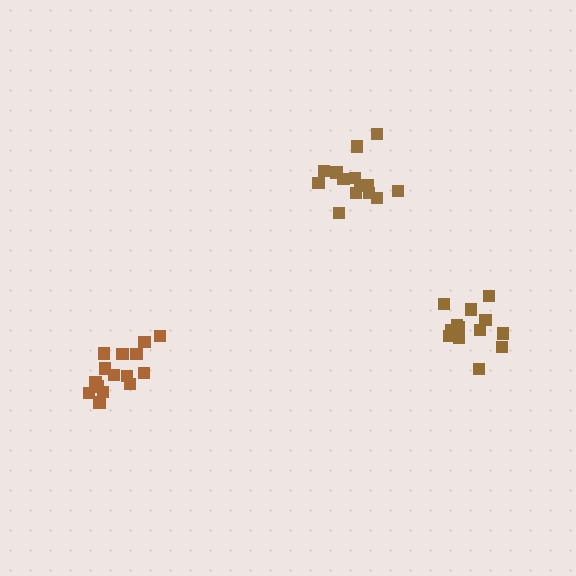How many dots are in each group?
Group 1: 15 dots, Group 2: 15 dots, Group 3: 13 dots (43 total).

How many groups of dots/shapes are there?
There are 3 groups.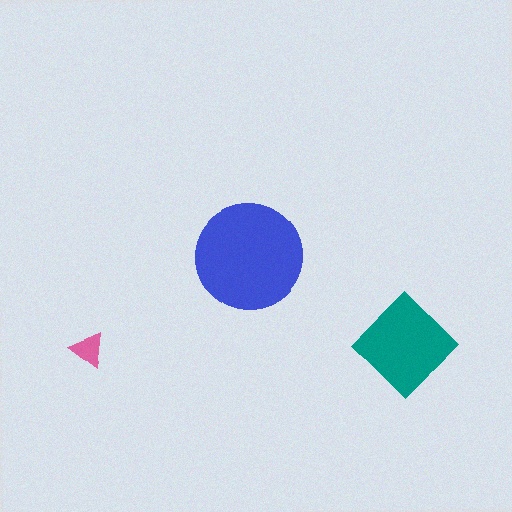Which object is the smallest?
The pink triangle.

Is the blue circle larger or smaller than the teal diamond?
Larger.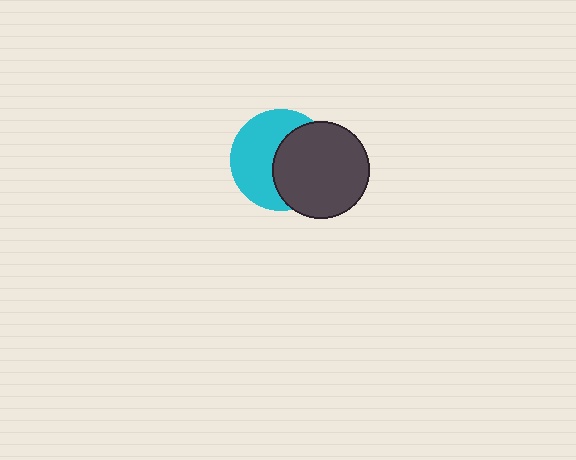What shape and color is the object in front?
The object in front is a dark gray circle.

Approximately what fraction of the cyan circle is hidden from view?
Roughly 47% of the cyan circle is hidden behind the dark gray circle.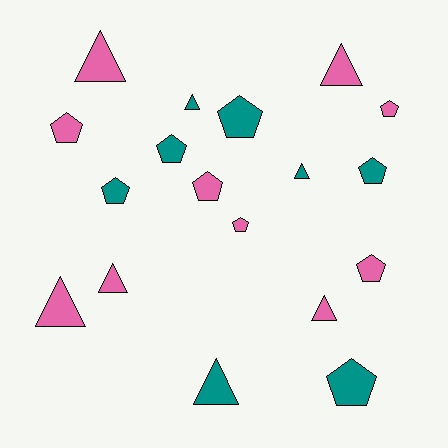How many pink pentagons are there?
There are 5 pink pentagons.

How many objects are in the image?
There are 18 objects.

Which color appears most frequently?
Pink, with 10 objects.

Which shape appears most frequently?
Pentagon, with 10 objects.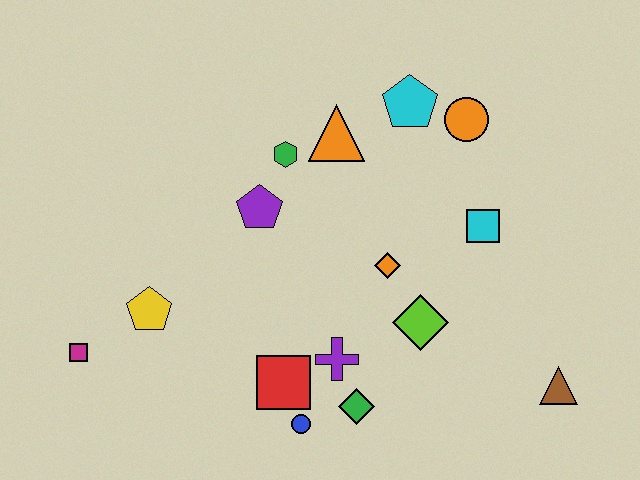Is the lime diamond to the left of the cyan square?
Yes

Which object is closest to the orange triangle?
The green hexagon is closest to the orange triangle.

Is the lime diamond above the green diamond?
Yes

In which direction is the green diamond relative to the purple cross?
The green diamond is below the purple cross.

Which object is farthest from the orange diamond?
The magenta square is farthest from the orange diamond.